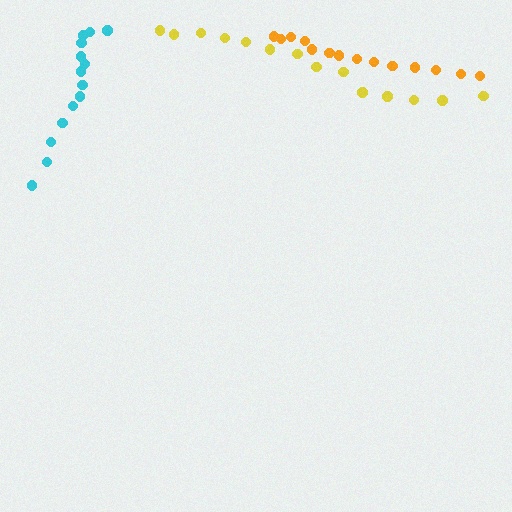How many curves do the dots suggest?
There are 3 distinct paths.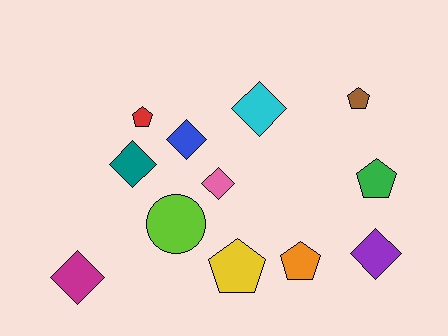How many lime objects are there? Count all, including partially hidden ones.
There is 1 lime object.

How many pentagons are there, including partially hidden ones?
There are 5 pentagons.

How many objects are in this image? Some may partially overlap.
There are 12 objects.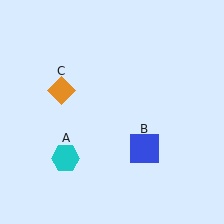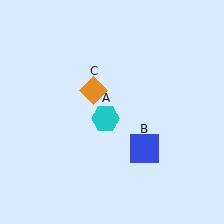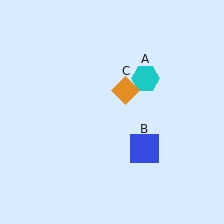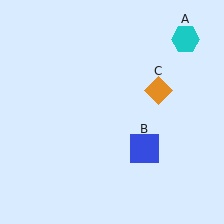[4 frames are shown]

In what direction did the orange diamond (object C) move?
The orange diamond (object C) moved right.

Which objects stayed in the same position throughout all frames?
Blue square (object B) remained stationary.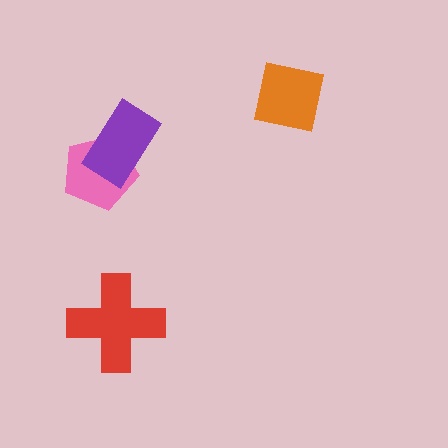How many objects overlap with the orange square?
0 objects overlap with the orange square.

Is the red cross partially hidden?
No, no other shape covers it.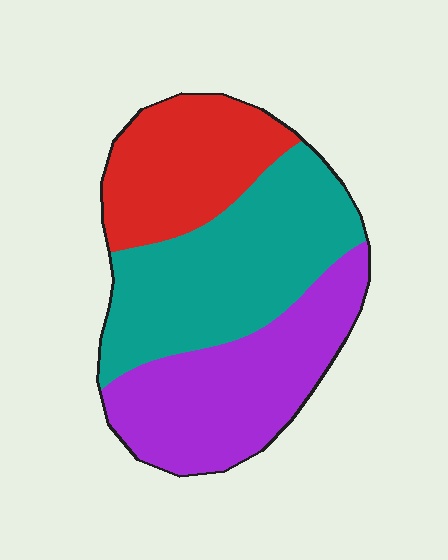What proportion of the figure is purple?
Purple covers 35% of the figure.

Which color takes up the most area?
Teal, at roughly 40%.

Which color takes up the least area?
Red, at roughly 25%.